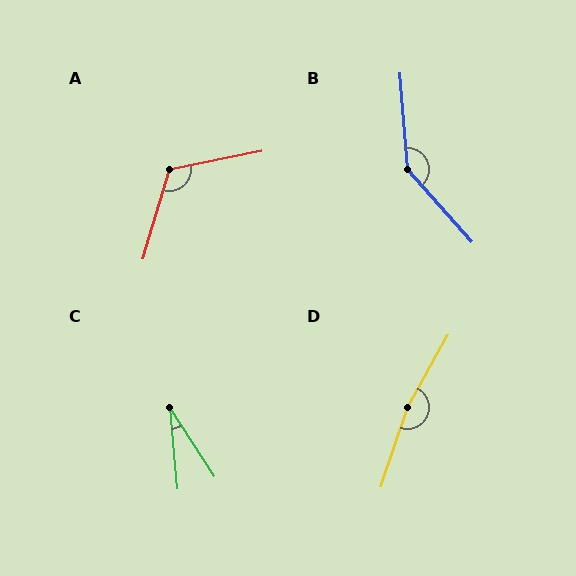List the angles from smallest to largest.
C (28°), A (118°), B (143°), D (170°).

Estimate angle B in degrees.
Approximately 143 degrees.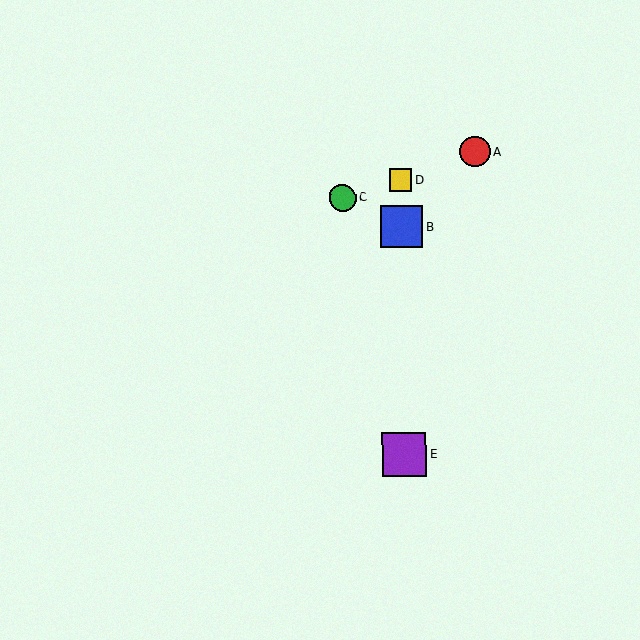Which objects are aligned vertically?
Objects B, D, E are aligned vertically.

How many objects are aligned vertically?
3 objects (B, D, E) are aligned vertically.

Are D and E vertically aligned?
Yes, both are at x≈401.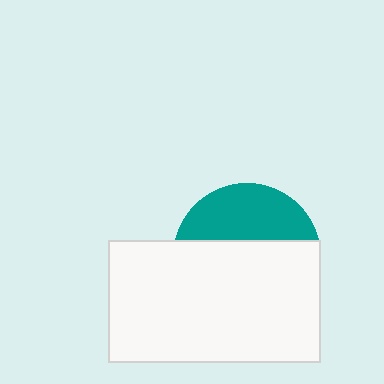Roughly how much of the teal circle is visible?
A small part of it is visible (roughly 35%).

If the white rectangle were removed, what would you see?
You would see the complete teal circle.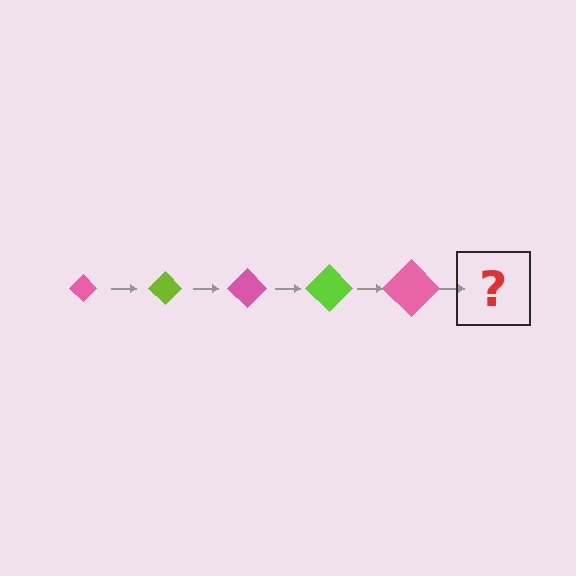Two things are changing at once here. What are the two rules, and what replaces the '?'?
The two rules are that the diamond grows larger each step and the color cycles through pink and lime. The '?' should be a lime diamond, larger than the previous one.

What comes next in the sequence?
The next element should be a lime diamond, larger than the previous one.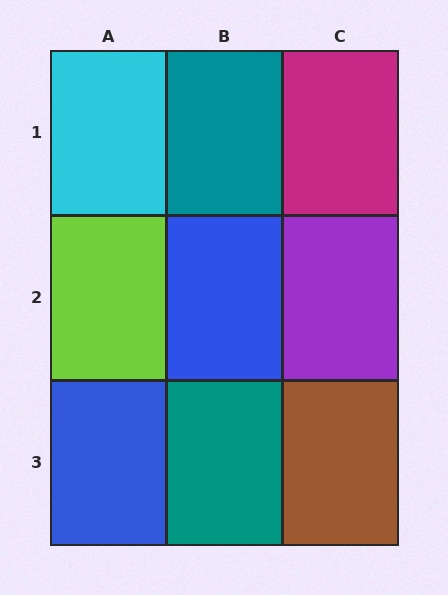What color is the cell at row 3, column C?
Brown.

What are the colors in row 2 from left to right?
Lime, blue, purple.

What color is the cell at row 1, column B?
Teal.